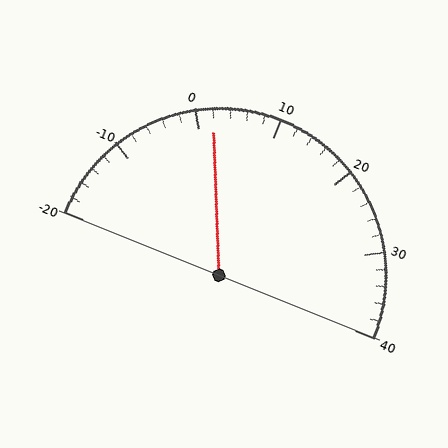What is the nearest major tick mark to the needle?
The nearest major tick mark is 0.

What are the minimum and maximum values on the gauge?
The gauge ranges from -20 to 40.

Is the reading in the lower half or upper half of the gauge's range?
The reading is in the lower half of the range (-20 to 40).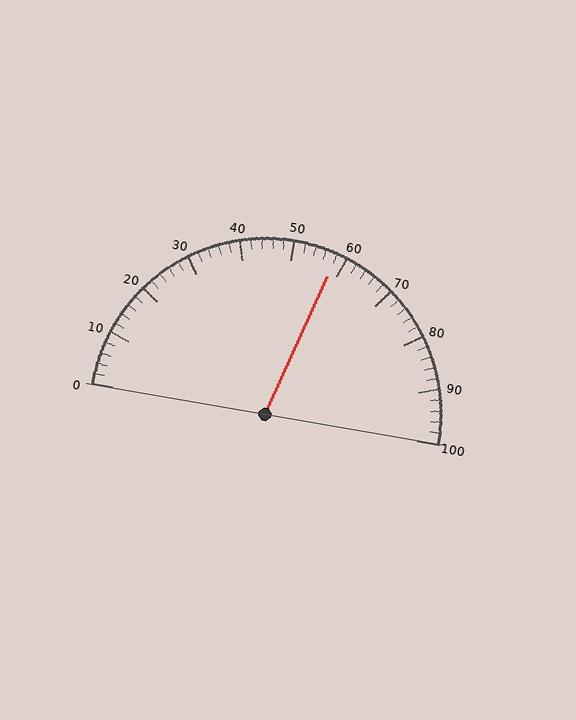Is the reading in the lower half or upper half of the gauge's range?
The reading is in the upper half of the range (0 to 100).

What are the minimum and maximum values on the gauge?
The gauge ranges from 0 to 100.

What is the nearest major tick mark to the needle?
The nearest major tick mark is 60.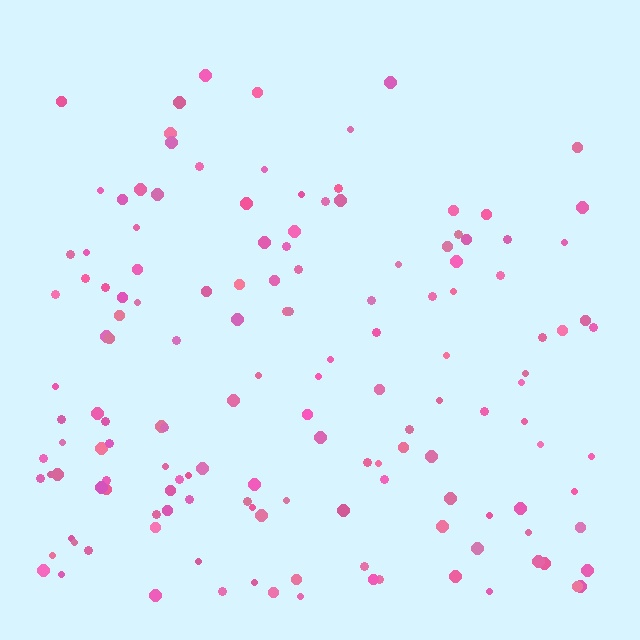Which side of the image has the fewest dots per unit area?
The top.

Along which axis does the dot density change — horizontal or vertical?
Vertical.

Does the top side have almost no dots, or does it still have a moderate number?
Still a moderate number, just noticeably fewer than the bottom.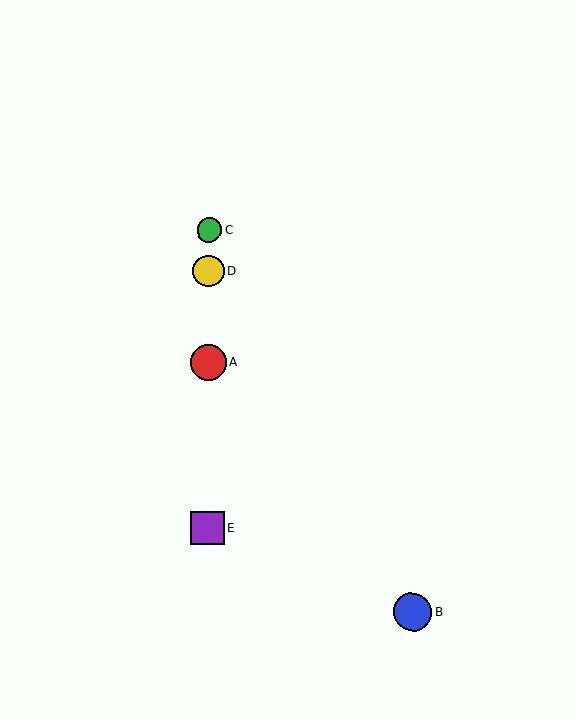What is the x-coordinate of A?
Object A is at x≈208.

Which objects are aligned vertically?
Objects A, C, D, E are aligned vertically.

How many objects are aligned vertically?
4 objects (A, C, D, E) are aligned vertically.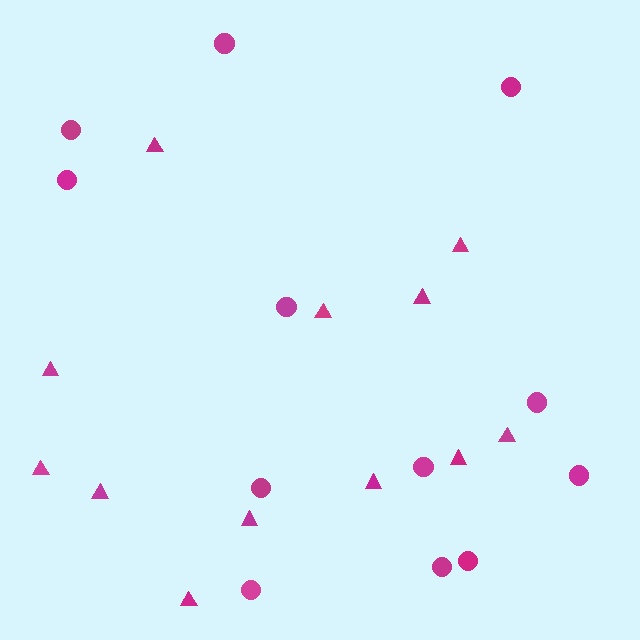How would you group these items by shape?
There are 2 groups: one group of triangles (12) and one group of circles (12).